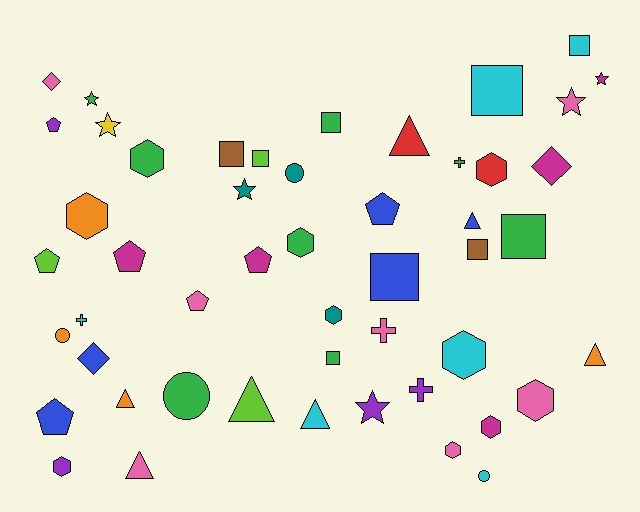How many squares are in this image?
There are 9 squares.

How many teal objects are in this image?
There are 3 teal objects.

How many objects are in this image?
There are 50 objects.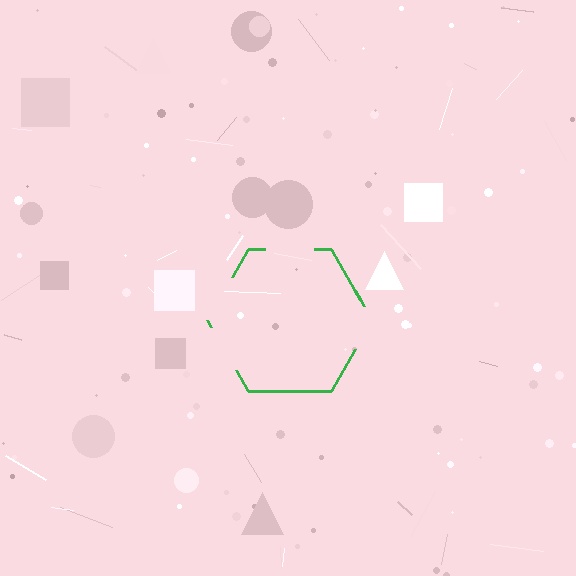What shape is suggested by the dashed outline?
The dashed outline suggests a hexagon.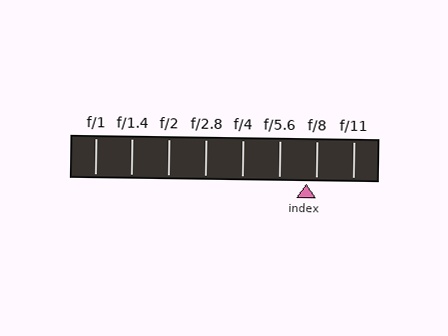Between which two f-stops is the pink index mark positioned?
The index mark is between f/5.6 and f/8.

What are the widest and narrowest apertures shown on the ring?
The widest aperture shown is f/1 and the narrowest is f/11.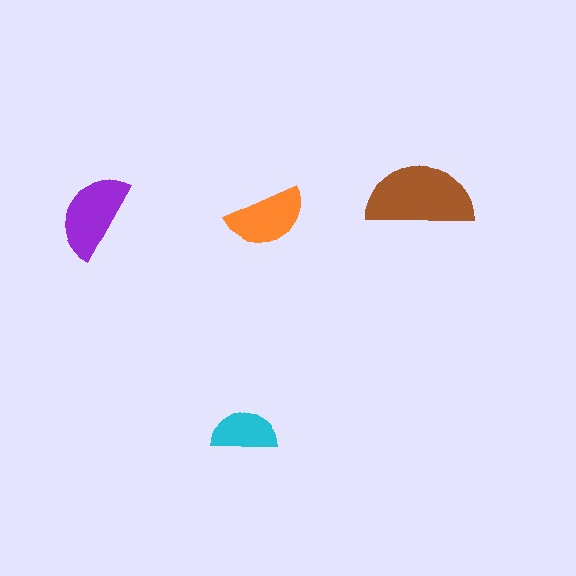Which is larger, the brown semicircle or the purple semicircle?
The brown one.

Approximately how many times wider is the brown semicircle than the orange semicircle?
About 1.5 times wider.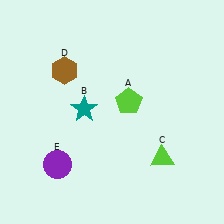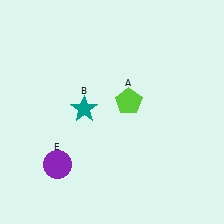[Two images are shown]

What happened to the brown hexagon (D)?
The brown hexagon (D) was removed in Image 2. It was in the top-left area of Image 1.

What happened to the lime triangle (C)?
The lime triangle (C) was removed in Image 2. It was in the bottom-right area of Image 1.